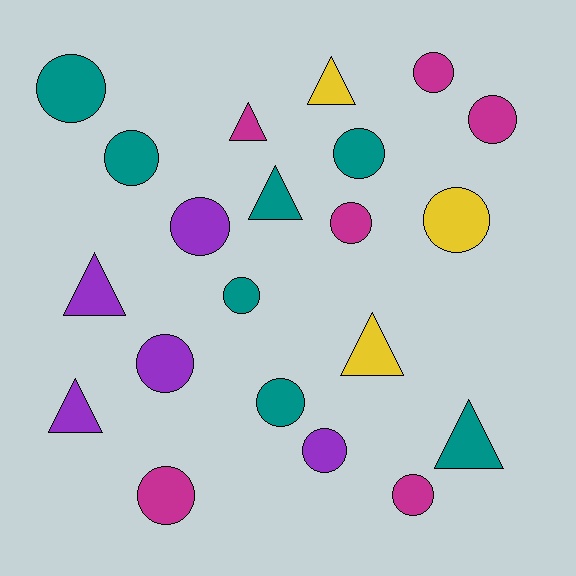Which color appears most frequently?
Teal, with 7 objects.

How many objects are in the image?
There are 21 objects.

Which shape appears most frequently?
Circle, with 14 objects.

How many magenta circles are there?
There are 5 magenta circles.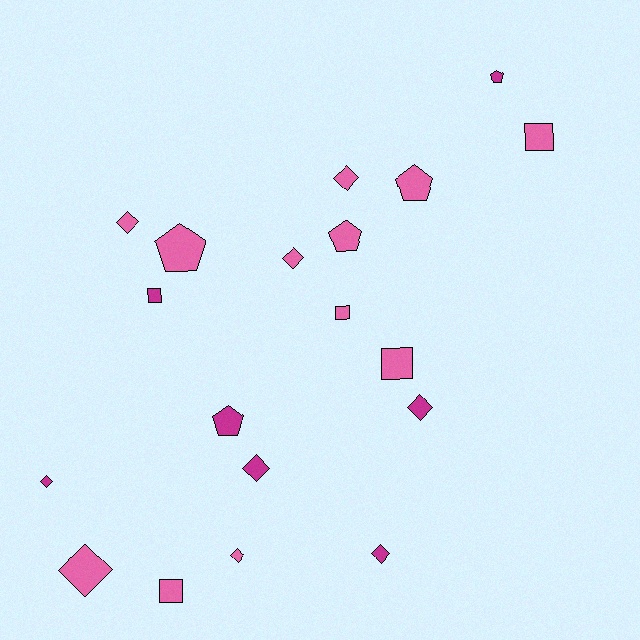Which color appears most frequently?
Pink, with 12 objects.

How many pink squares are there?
There are 4 pink squares.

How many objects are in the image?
There are 19 objects.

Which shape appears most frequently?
Diamond, with 9 objects.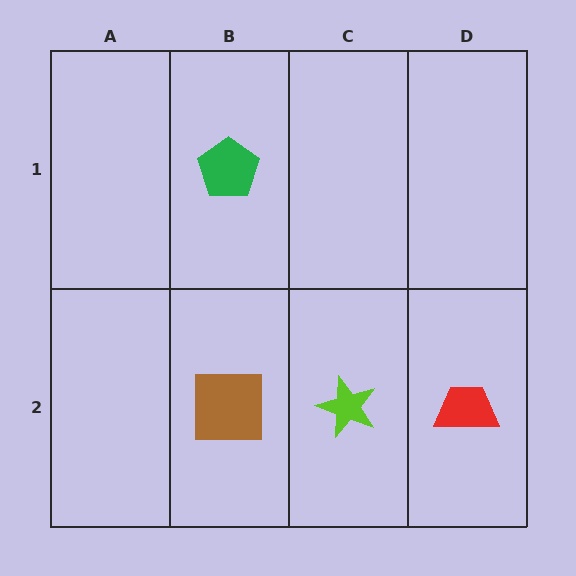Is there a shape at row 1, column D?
No, that cell is empty.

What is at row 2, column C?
A lime star.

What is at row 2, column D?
A red trapezoid.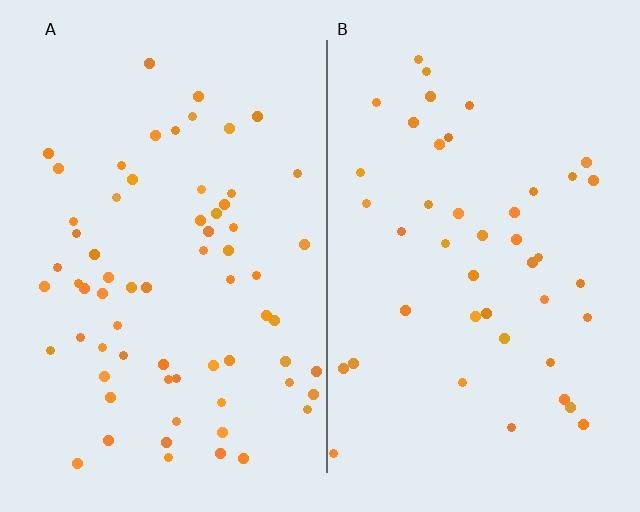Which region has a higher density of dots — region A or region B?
A (the left).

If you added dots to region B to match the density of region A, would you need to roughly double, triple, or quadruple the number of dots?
Approximately double.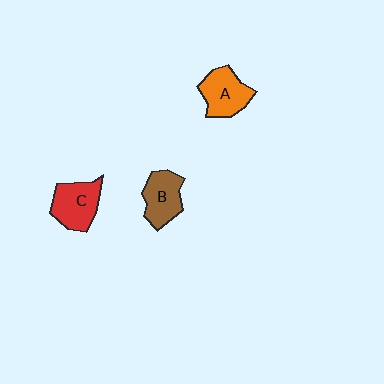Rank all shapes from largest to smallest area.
From largest to smallest: C (red), A (orange), B (brown).